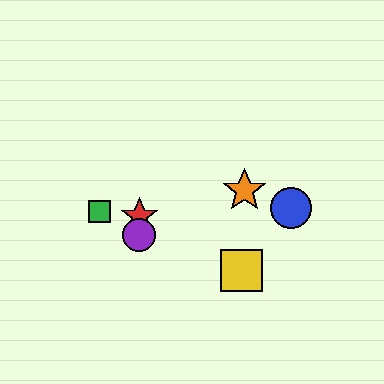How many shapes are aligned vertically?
2 shapes (the red star, the purple circle) are aligned vertically.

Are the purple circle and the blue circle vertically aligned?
No, the purple circle is at x≈139 and the blue circle is at x≈291.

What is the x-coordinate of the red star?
The red star is at x≈139.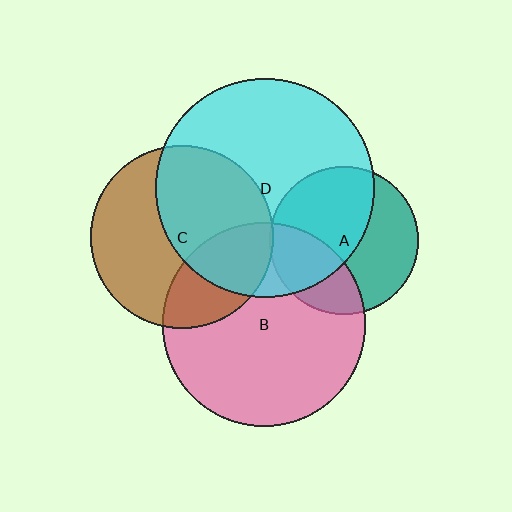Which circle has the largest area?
Circle D (cyan).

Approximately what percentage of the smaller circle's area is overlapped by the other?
Approximately 30%.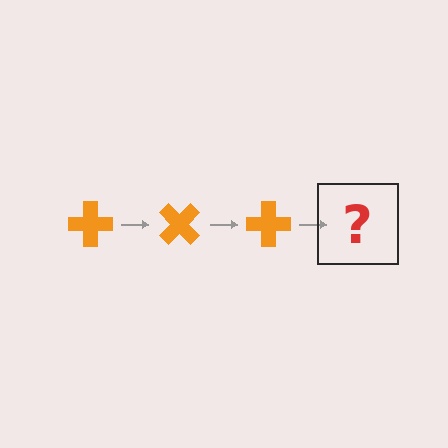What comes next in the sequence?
The next element should be an orange cross rotated 135 degrees.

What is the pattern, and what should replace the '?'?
The pattern is that the cross rotates 45 degrees each step. The '?' should be an orange cross rotated 135 degrees.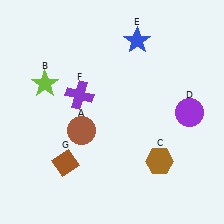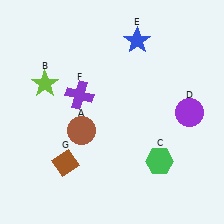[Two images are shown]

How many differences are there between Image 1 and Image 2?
There is 1 difference between the two images.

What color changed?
The hexagon (C) changed from brown in Image 1 to green in Image 2.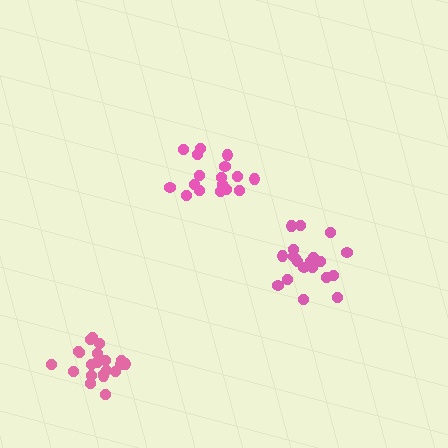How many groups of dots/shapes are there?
There are 3 groups.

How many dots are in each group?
Group 1: 20 dots, Group 2: 21 dots, Group 3: 17 dots (58 total).